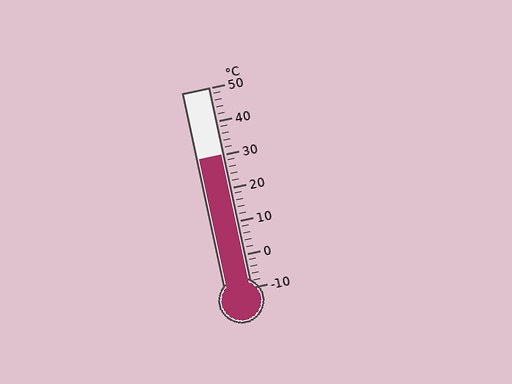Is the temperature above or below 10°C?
The temperature is above 10°C.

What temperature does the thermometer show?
The thermometer shows approximately 30°C.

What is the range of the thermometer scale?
The thermometer scale ranges from -10°C to 50°C.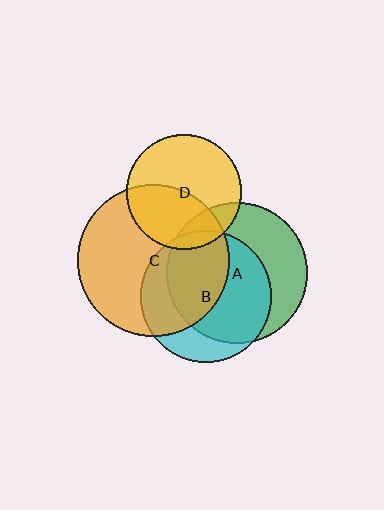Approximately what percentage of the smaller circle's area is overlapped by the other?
Approximately 35%.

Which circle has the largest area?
Circle C (orange).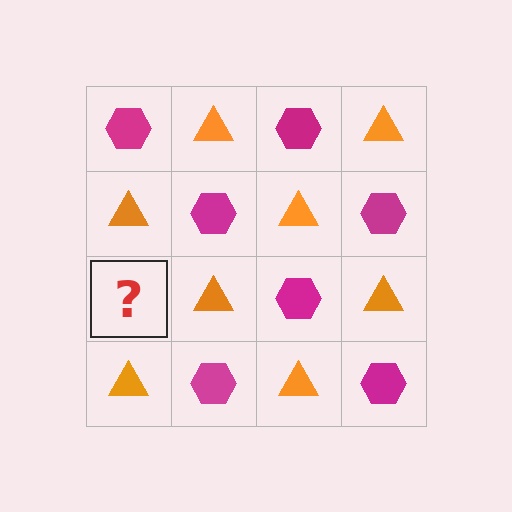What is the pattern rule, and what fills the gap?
The rule is that it alternates magenta hexagon and orange triangle in a checkerboard pattern. The gap should be filled with a magenta hexagon.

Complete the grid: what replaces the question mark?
The question mark should be replaced with a magenta hexagon.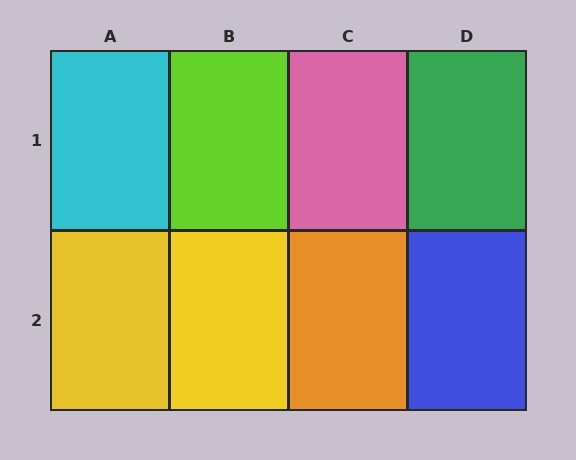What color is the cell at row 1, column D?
Green.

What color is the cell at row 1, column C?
Pink.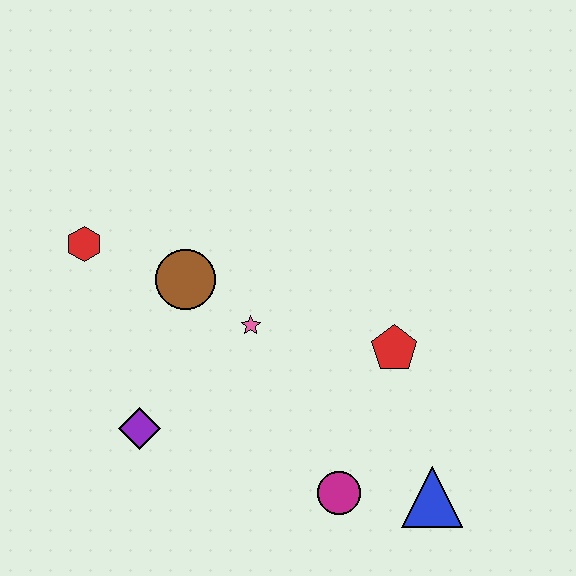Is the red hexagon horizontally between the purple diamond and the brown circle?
No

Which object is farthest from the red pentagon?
The red hexagon is farthest from the red pentagon.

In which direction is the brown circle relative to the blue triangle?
The brown circle is to the left of the blue triangle.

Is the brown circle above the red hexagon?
No